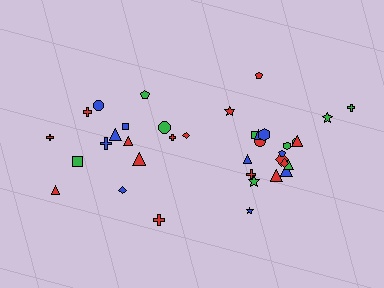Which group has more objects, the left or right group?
The right group.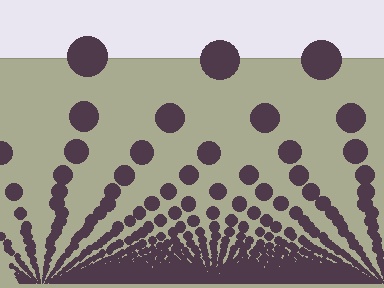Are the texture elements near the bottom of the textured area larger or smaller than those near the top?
Smaller. The gradient is inverted — elements near the bottom are smaller and denser.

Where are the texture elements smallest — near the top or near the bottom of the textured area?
Near the bottom.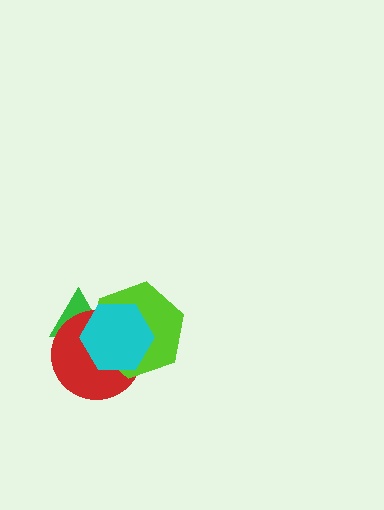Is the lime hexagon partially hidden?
Yes, it is partially covered by another shape.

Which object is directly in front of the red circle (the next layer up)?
The lime hexagon is directly in front of the red circle.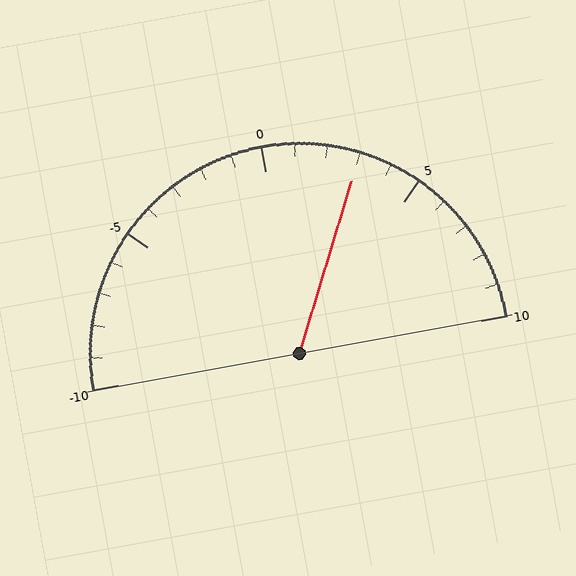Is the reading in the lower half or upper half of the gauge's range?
The reading is in the upper half of the range (-10 to 10).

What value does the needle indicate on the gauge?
The needle indicates approximately 3.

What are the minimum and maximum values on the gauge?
The gauge ranges from -10 to 10.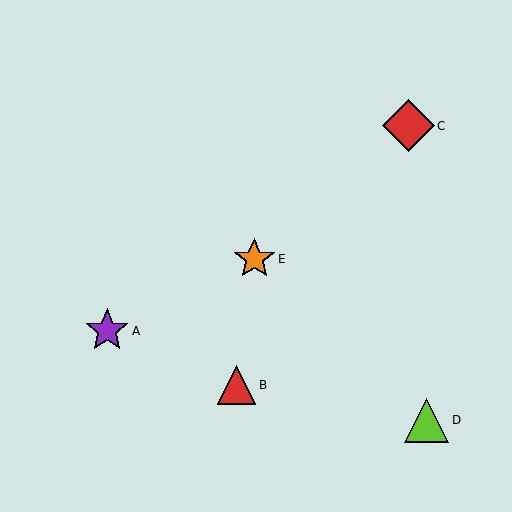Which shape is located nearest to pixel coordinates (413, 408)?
The lime triangle (labeled D) at (426, 420) is nearest to that location.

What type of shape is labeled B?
Shape B is a red triangle.